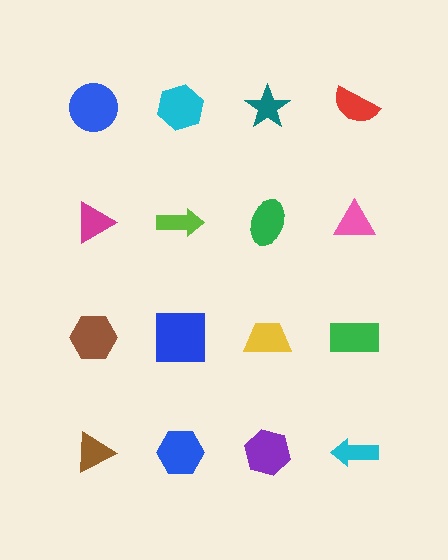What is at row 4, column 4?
A cyan arrow.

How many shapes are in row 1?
4 shapes.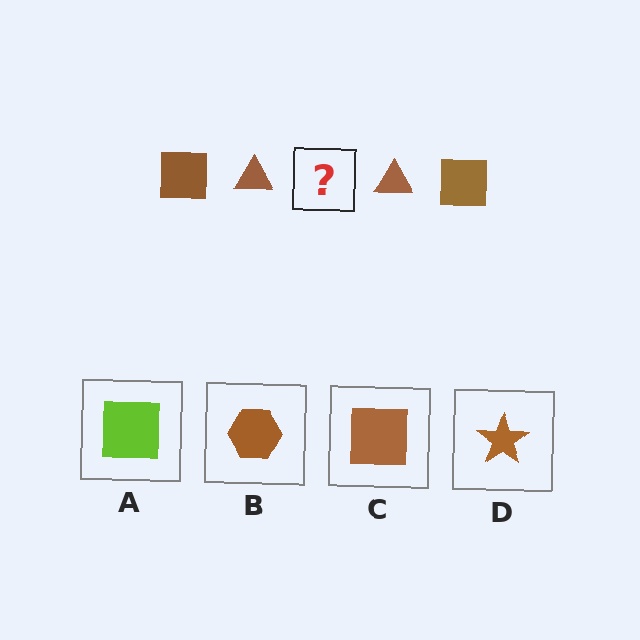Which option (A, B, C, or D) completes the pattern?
C.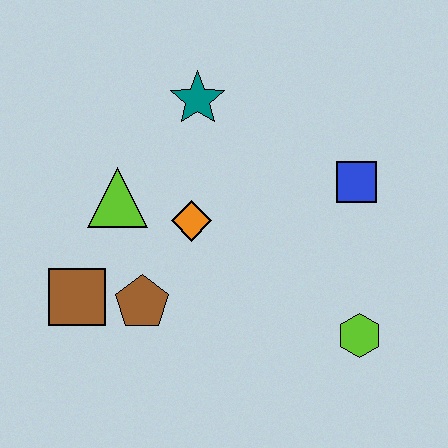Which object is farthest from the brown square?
The blue square is farthest from the brown square.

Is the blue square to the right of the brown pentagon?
Yes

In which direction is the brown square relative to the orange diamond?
The brown square is to the left of the orange diamond.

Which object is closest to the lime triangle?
The orange diamond is closest to the lime triangle.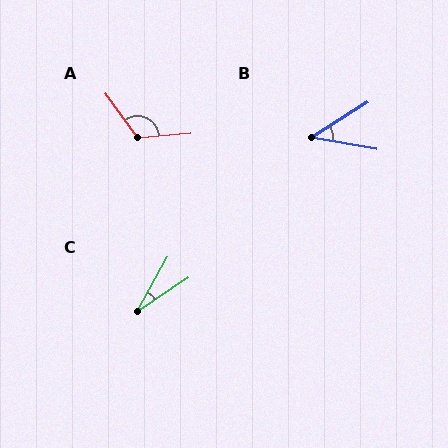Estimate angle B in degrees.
Approximately 42 degrees.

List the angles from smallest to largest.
C (27°), B (42°), A (121°).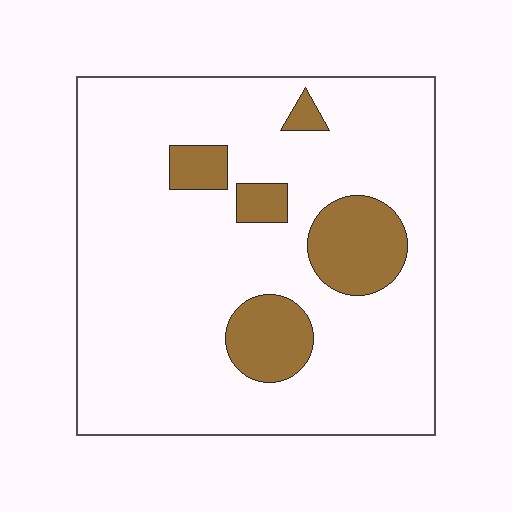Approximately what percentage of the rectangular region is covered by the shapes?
Approximately 15%.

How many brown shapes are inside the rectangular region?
5.